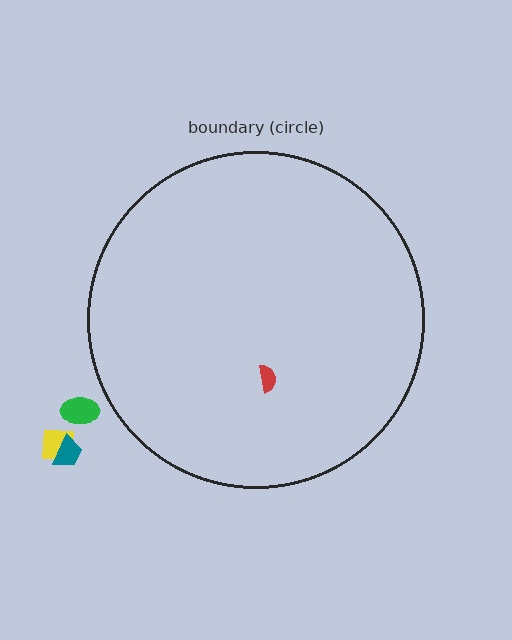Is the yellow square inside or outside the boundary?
Outside.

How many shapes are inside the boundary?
1 inside, 3 outside.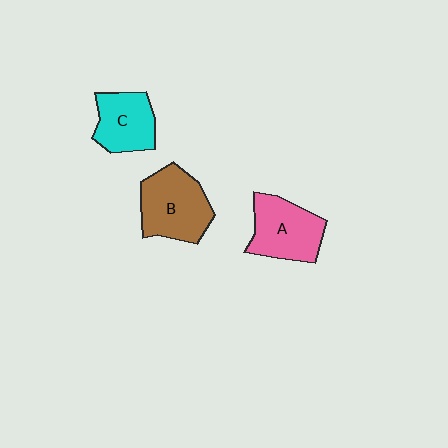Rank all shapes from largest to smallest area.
From largest to smallest: B (brown), A (pink), C (cyan).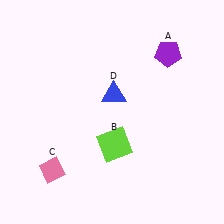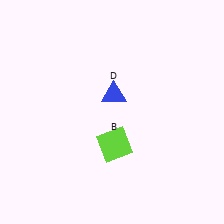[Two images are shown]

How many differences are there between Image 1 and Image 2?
There are 2 differences between the two images.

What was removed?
The purple pentagon (A), the pink diamond (C) were removed in Image 2.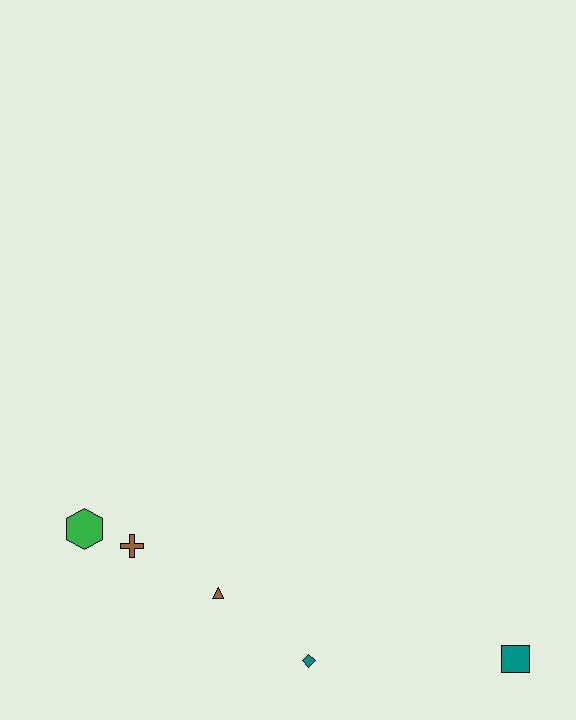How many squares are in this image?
There is 1 square.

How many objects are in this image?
There are 5 objects.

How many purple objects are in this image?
There are no purple objects.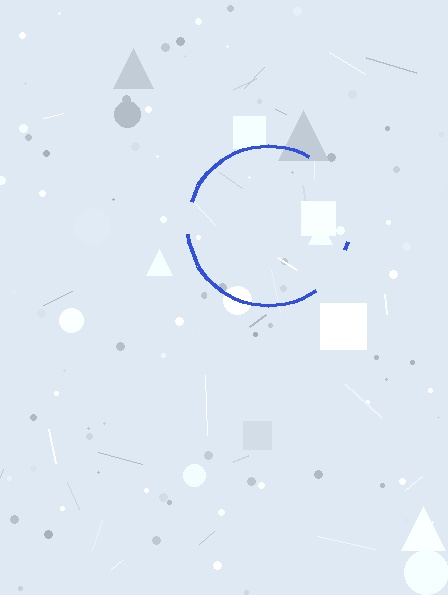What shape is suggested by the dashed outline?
The dashed outline suggests a circle.